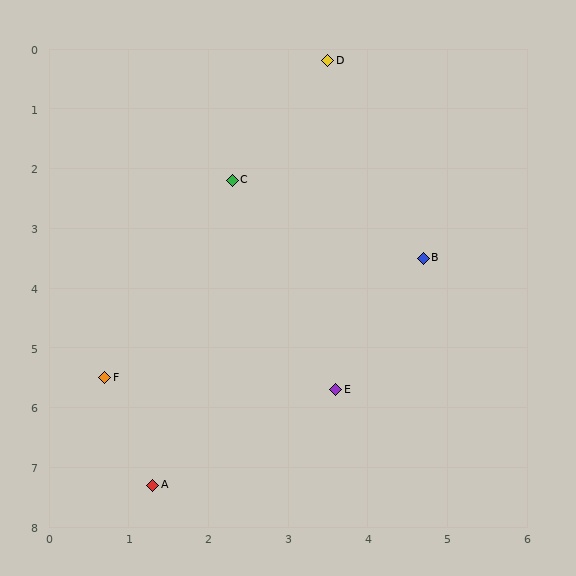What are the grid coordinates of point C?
Point C is at approximately (2.3, 2.2).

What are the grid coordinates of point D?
Point D is at approximately (3.5, 0.2).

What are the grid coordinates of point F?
Point F is at approximately (0.7, 5.5).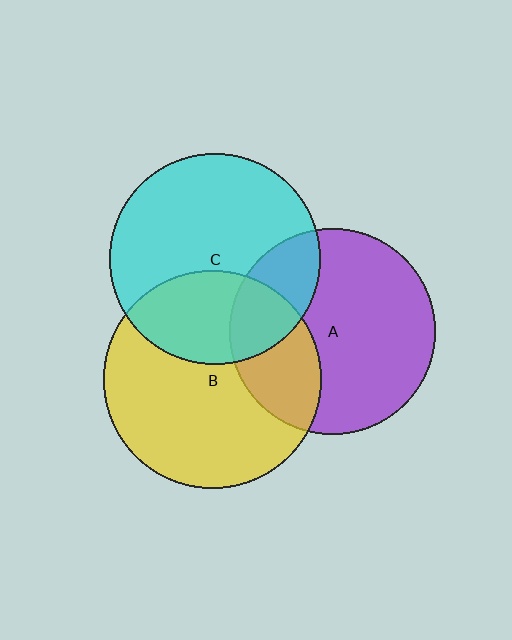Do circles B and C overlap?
Yes.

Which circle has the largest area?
Circle B (yellow).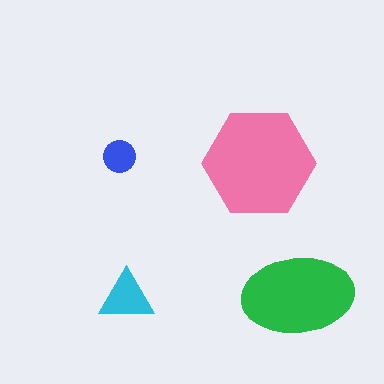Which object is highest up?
The blue circle is topmost.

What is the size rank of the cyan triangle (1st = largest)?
3rd.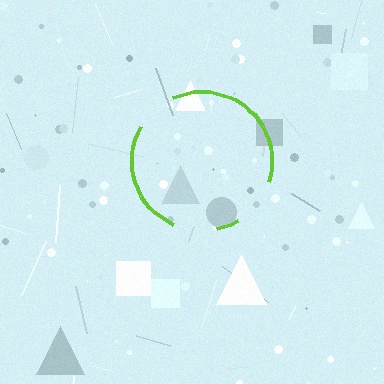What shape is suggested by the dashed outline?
The dashed outline suggests a circle.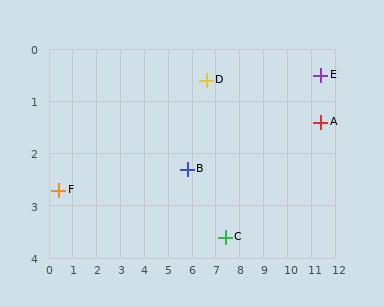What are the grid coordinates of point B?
Point B is at approximately (5.8, 2.3).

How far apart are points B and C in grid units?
Points B and C are about 2.1 grid units apart.